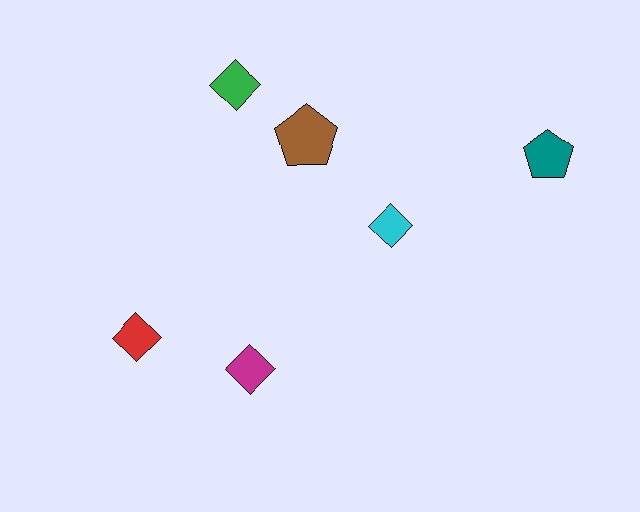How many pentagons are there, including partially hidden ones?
There are 2 pentagons.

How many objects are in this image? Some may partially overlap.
There are 6 objects.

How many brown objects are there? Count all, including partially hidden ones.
There is 1 brown object.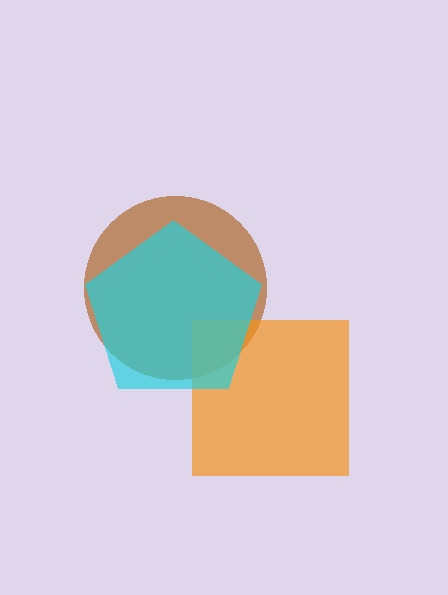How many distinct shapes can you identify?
There are 3 distinct shapes: a brown circle, an orange square, a cyan pentagon.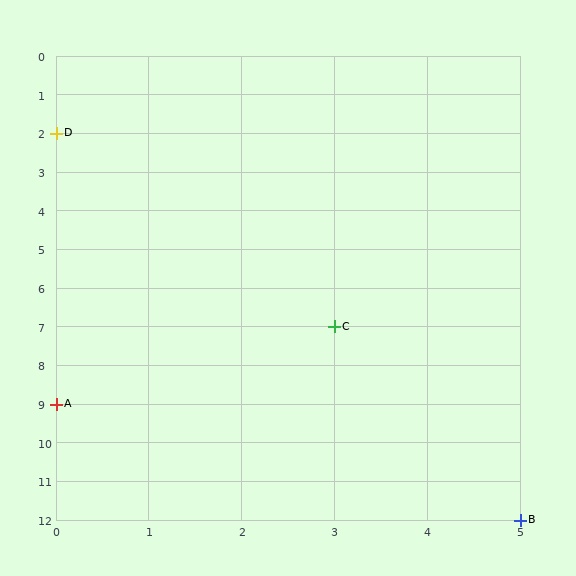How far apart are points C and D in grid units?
Points C and D are 3 columns and 5 rows apart (about 5.8 grid units diagonally).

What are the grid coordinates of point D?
Point D is at grid coordinates (0, 2).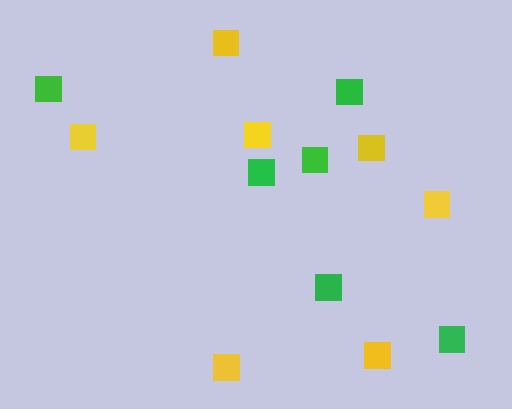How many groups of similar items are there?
There are 2 groups: one group of yellow squares (7) and one group of green squares (6).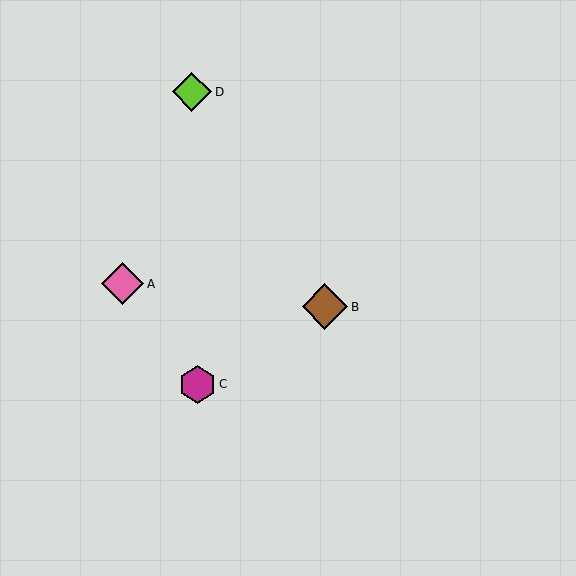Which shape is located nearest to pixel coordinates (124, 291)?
The pink diamond (labeled A) at (123, 284) is nearest to that location.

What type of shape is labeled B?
Shape B is a brown diamond.